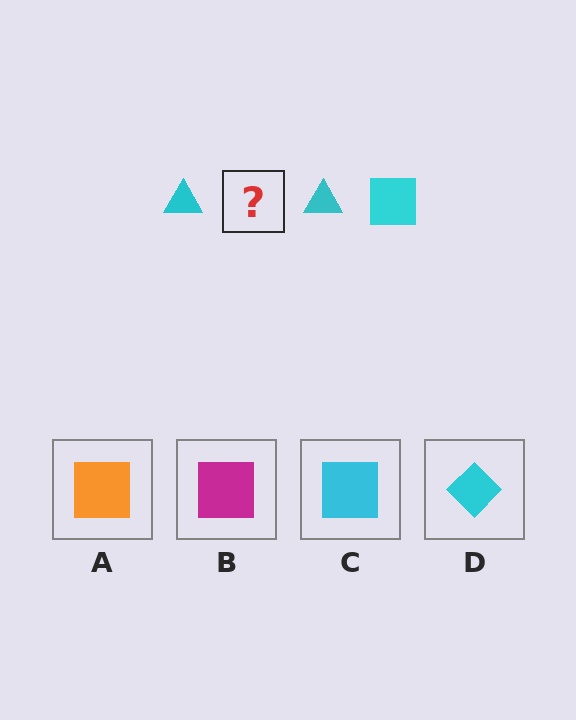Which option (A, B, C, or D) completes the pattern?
C.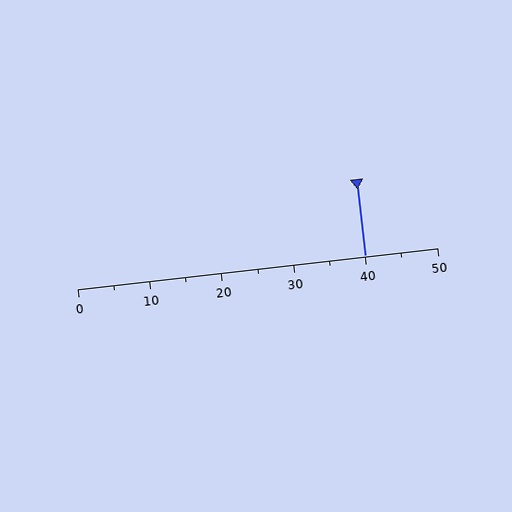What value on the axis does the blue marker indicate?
The marker indicates approximately 40.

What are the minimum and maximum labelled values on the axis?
The axis runs from 0 to 50.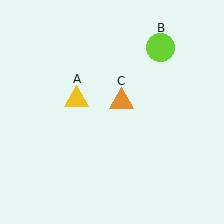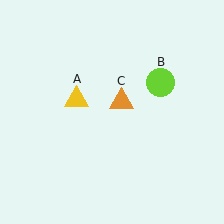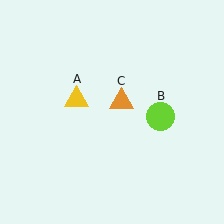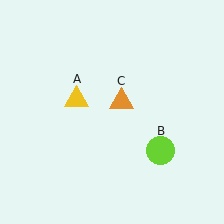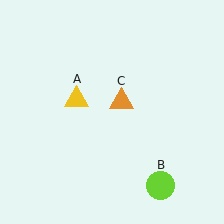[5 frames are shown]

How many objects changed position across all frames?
1 object changed position: lime circle (object B).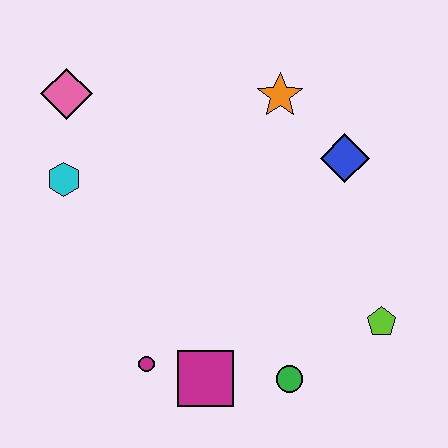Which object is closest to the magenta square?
The magenta circle is closest to the magenta square.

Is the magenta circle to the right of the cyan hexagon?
Yes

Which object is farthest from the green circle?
The pink diamond is farthest from the green circle.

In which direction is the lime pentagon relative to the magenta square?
The lime pentagon is to the right of the magenta square.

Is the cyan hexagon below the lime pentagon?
No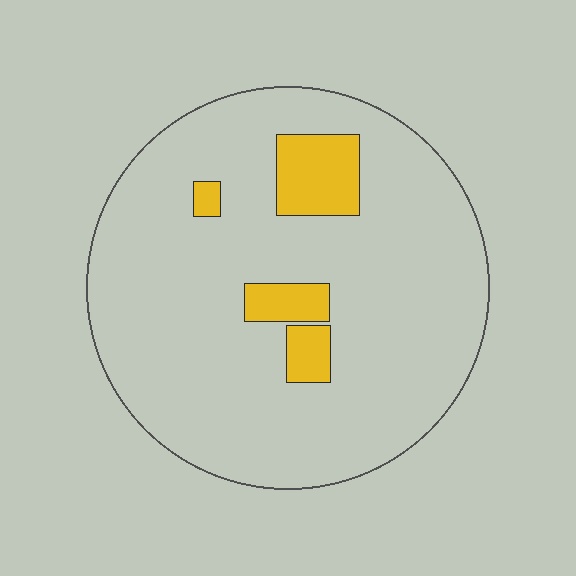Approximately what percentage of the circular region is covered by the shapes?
Approximately 10%.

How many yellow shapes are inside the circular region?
4.